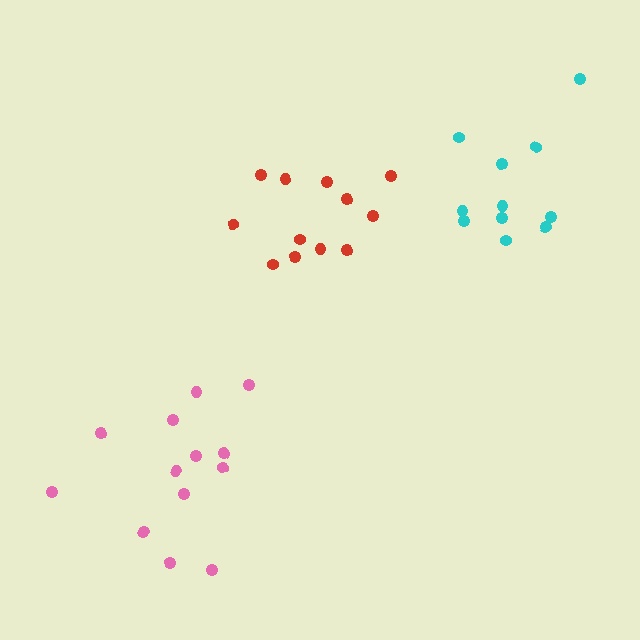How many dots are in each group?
Group 1: 12 dots, Group 2: 11 dots, Group 3: 13 dots (36 total).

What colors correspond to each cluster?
The clusters are colored: red, cyan, pink.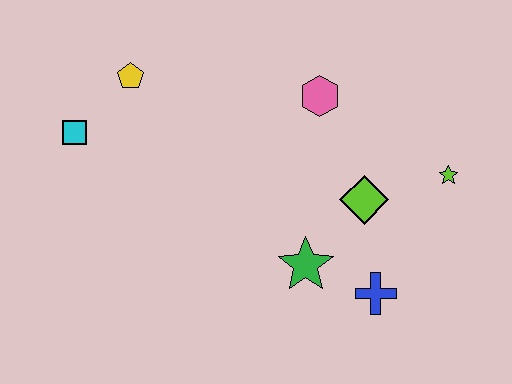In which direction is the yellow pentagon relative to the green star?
The yellow pentagon is above the green star.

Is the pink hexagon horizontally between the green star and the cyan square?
No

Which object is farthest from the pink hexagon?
The cyan square is farthest from the pink hexagon.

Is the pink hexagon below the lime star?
No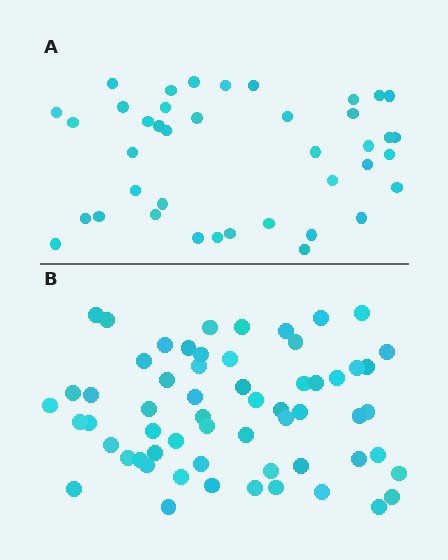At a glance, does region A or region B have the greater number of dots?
Region B (the bottom region) has more dots.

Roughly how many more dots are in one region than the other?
Region B has approximately 20 more dots than region A.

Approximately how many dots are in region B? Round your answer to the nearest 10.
About 60 dots.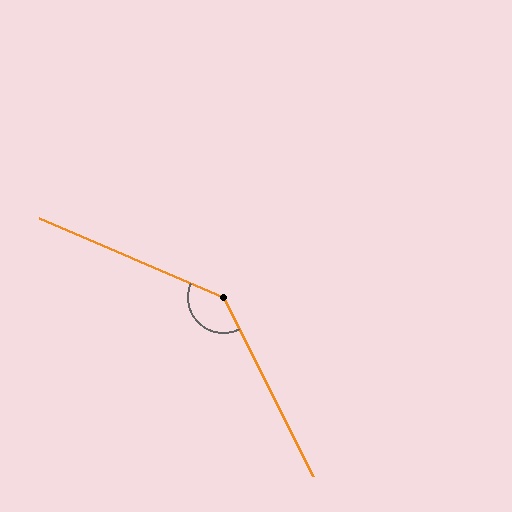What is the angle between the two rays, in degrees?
Approximately 140 degrees.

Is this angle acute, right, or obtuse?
It is obtuse.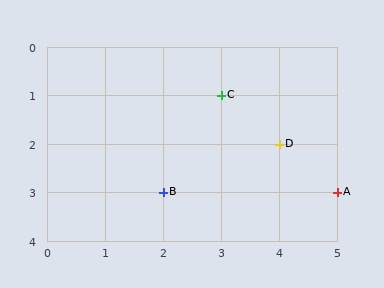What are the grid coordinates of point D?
Point D is at grid coordinates (4, 2).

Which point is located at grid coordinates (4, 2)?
Point D is at (4, 2).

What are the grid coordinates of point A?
Point A is at grid coordinates (5, 3).